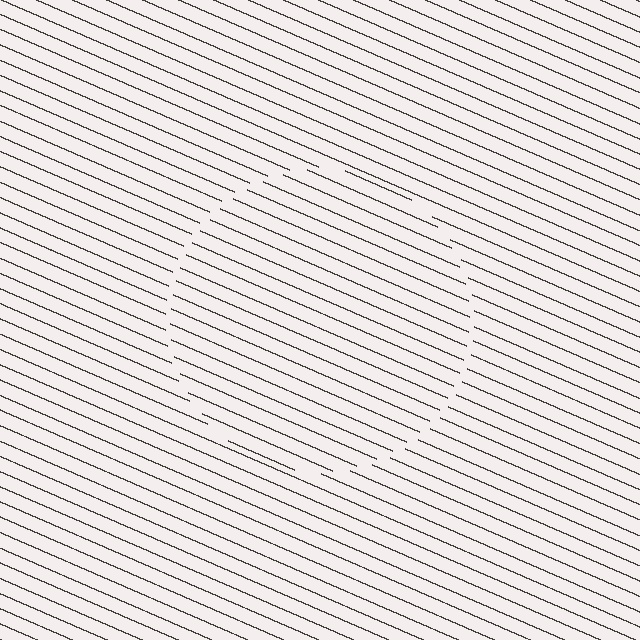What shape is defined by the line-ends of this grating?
An illusory circle. The interior of the shape contains the same grating, shifted by half a period — the contour is defined by the phase discontinuity where line-ends from the inner and outer gratings abut.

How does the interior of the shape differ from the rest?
The interior of the shape contains the same grating, shifted by half a period — the contour is defined by the phase discontinuity where line-ends from the inner and outer gratings abut.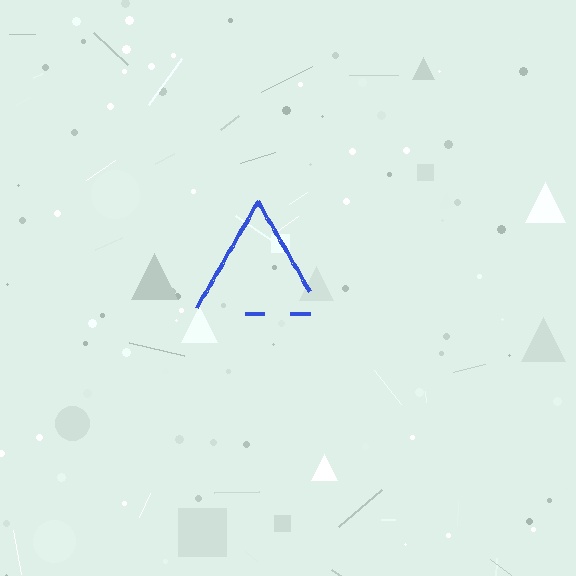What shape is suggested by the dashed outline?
The dashed outline suggests a triangle.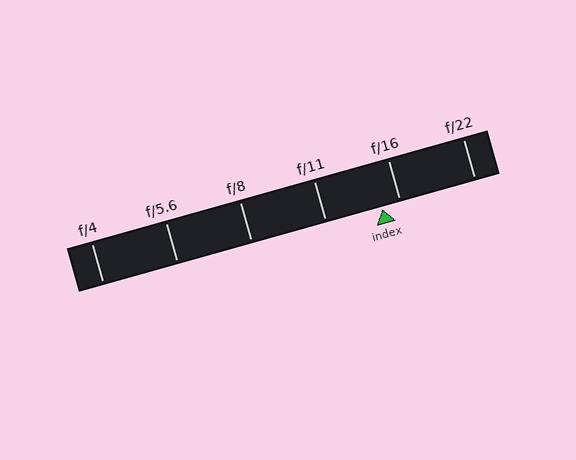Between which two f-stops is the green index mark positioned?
The index mark is between f/11 and f/16.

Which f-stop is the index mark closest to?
The index mark is closest to f/16.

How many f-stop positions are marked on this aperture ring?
There are 6 f-stop positions marked.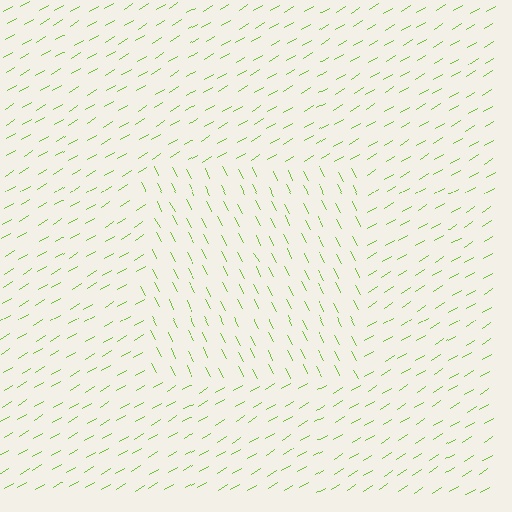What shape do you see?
I see a rectangle.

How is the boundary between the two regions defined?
The boundary is defined purely by a change in line orientation (approximately 86 degrees difference). All lines are the same color and thickness.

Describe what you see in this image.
The image is filled with small lime line segments. A rectangle region in the image has lines oriented differently from the surrounding lines, creating a visible texture boundary.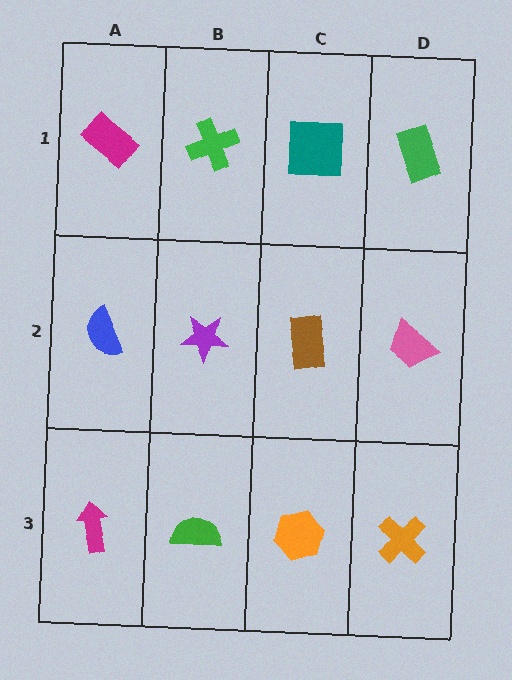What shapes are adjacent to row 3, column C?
A brown rectangle (row 2, column C), a green semicircle (row 3, column B), an orange cross (row 3, column D).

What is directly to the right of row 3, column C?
An orange cross.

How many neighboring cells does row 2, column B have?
4.